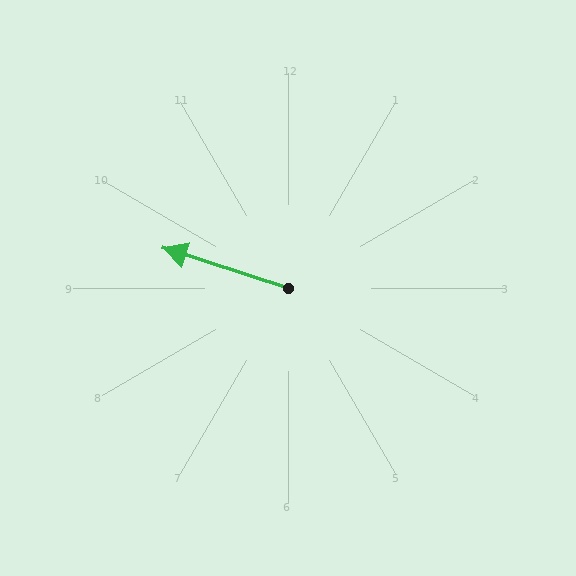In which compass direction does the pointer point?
West.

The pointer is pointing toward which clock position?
Roughly 10 o'clock.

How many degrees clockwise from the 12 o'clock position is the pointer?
Approximately 288 degrees.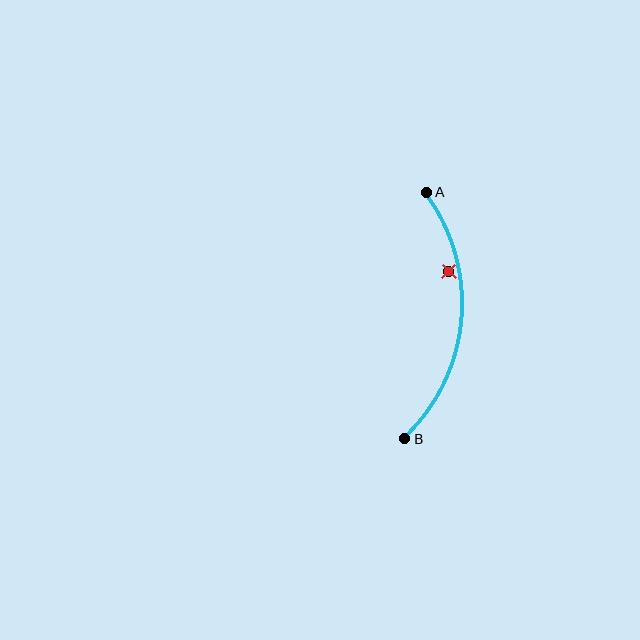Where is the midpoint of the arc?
The arc midpoint is the point on the curve farthest from the straight line joining A and B. It sits to the right of that line.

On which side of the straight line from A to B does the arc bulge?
The arc bulges to the right of the straight line connecting A and B.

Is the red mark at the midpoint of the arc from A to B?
No — the red mark does not lie on the arc at all. It sits slightly inside the curve.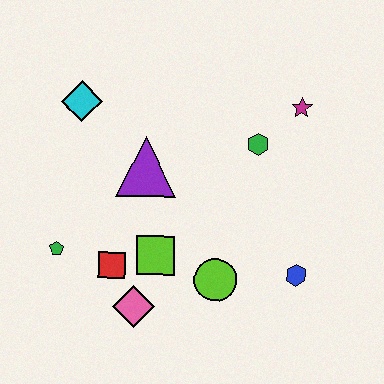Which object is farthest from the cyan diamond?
The blue hexagon is farthest from the cyan diamond.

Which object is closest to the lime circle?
The lime square is closest to the lime circle.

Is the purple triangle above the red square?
Yes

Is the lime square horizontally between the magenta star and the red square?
Yes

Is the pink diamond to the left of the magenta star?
Yes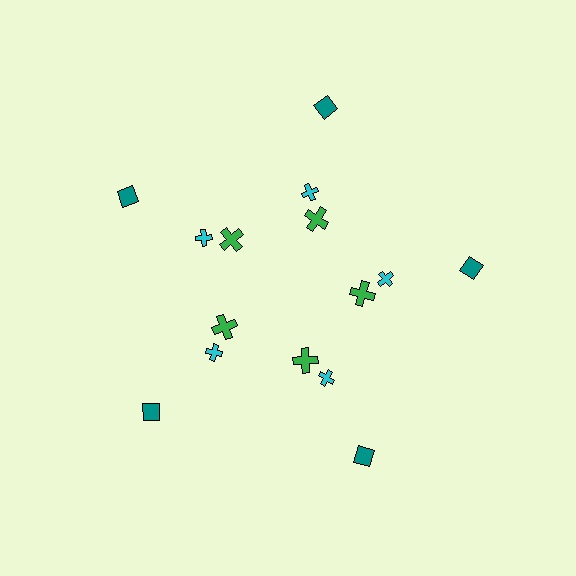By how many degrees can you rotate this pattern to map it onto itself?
The pattern maps onto itself every 72 degrees of rotation.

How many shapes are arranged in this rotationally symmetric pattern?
There are 15 shapes, arranged in 5 groups of 3.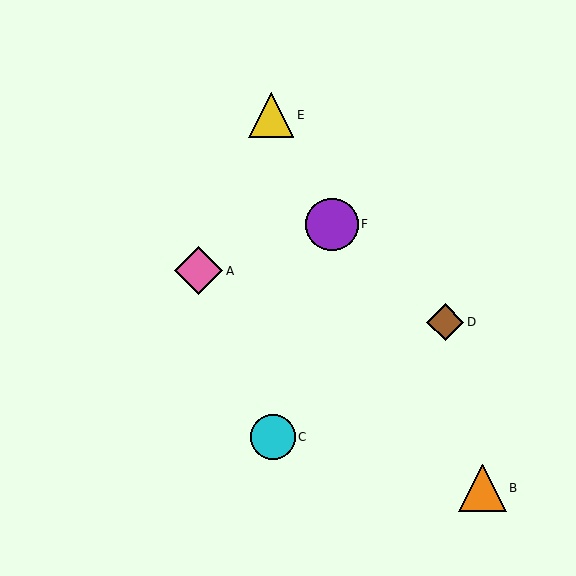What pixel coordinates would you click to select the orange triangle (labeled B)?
Click at (482, 488) to select the orange triangle B.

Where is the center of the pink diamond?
The center of the pink diamond is at (199, 271).